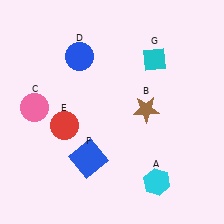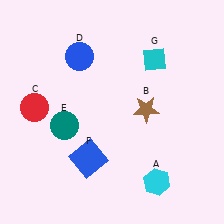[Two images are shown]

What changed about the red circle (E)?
In Image 1, E is red. In Image 2, it changed to teal.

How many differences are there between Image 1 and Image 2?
There are 2 differences between the two images.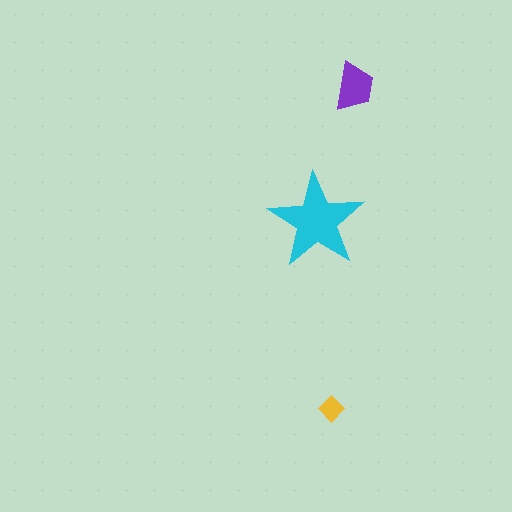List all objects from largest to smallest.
The cyan star, the purple trapezoid, the yellow diamond.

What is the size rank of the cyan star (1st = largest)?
1st.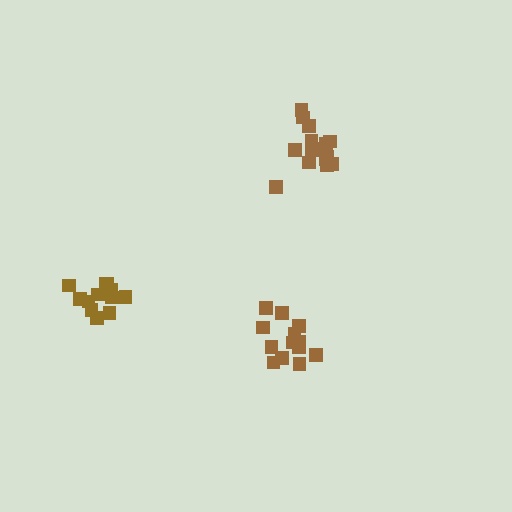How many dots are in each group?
Group 1: 13 dots, Group 2: 13 dots, Group 3: 16 dots (42 total).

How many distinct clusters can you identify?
There are 3 distinct clusters.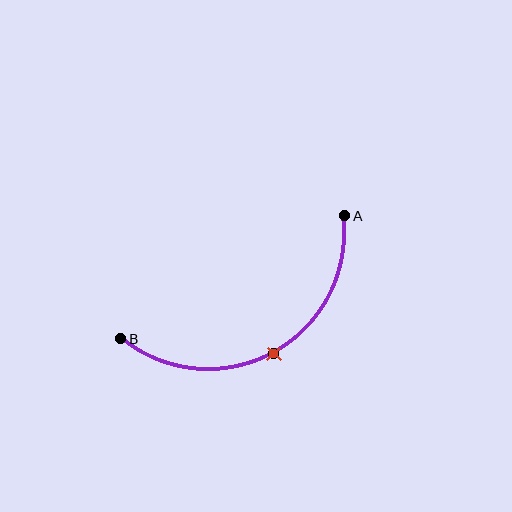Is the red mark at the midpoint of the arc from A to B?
Yes. The red mark lies on the arc at equal arc-length from both A and B — it is the arc midpoint.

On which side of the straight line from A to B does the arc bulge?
The arc bulges below the straight line connecting A and B.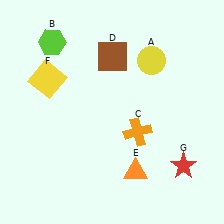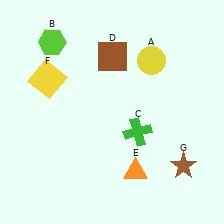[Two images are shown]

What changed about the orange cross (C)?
In Image 1, C is orange. In Image 2, it changed to green.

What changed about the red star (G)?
In Image 1, G is red. In Image 2, it changed to brown.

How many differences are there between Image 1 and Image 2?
There are 2 differences between the two images.